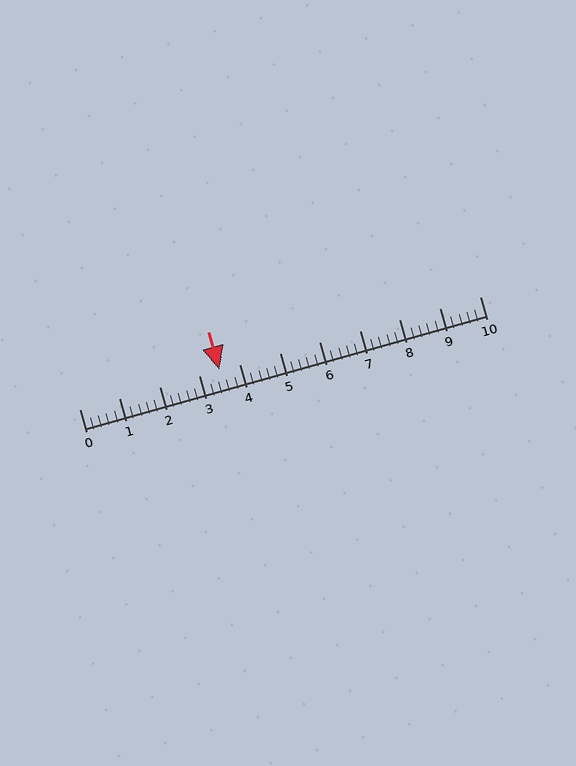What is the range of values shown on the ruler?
The ruler shows values from 0 to 10.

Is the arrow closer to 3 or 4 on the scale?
The arrow is closer to 4.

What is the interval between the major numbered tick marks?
The major tick marks are spaced 1 units apart.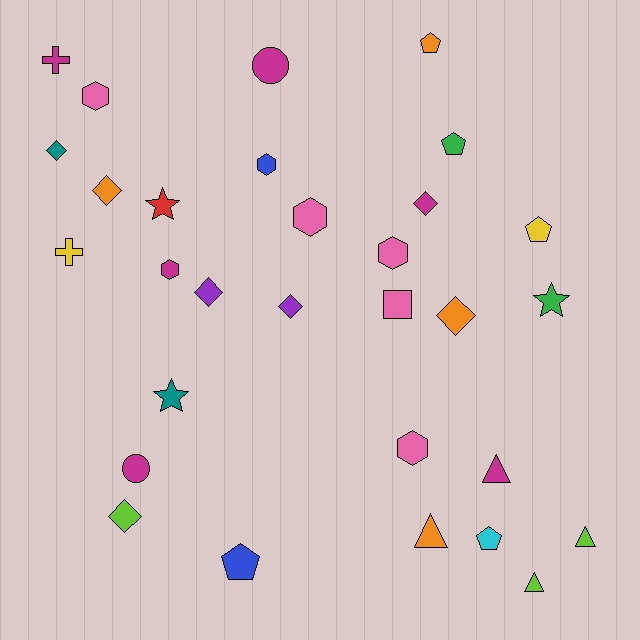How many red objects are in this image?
There is 1 red object.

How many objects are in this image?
There are 30 objects.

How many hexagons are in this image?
There are 6 hexagons.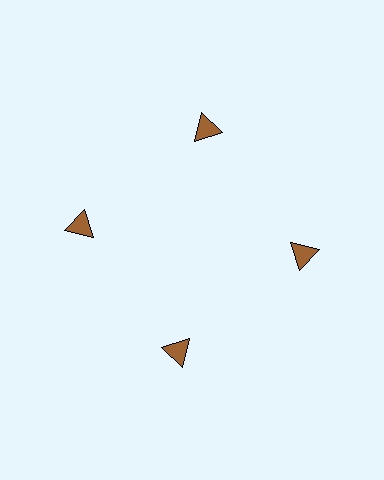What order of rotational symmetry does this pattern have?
This pattern has 4-fold rotational symmetry.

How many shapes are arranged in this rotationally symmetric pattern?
There are 4 shapes, arranged in 4 groups of 1.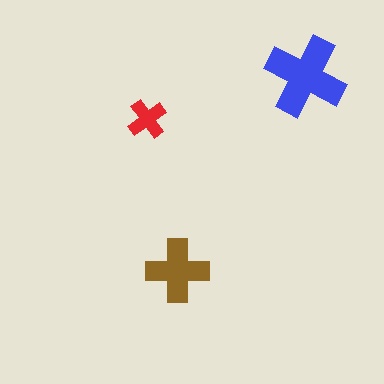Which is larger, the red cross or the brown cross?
The brown one.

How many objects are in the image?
There are 3 objects in the image.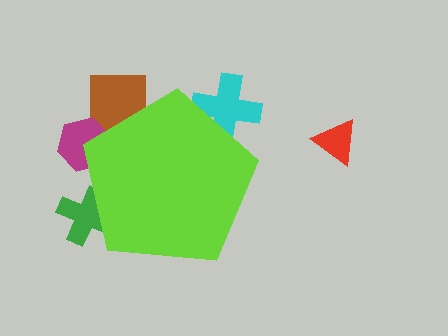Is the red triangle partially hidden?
No, the red triangle is fully visible.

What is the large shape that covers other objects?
A lime pentagon.